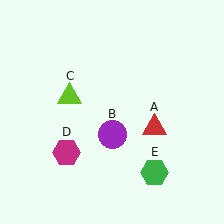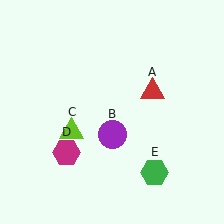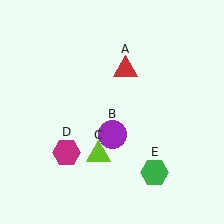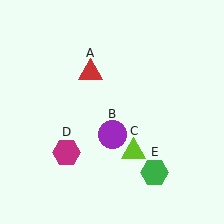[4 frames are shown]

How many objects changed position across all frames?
2 objects changed position: red triangle (object A), lime triangle (object C).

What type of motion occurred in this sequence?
The red triangle (object A), lime triangle (object C) rotated counterclockwise around the center of the scene.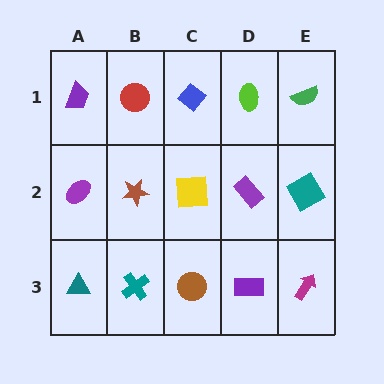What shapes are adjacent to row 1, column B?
A brown star (row 2, column B), a purple trapezoid (row 1, column A), a blue diamond (row 1, column C).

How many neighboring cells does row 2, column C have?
4.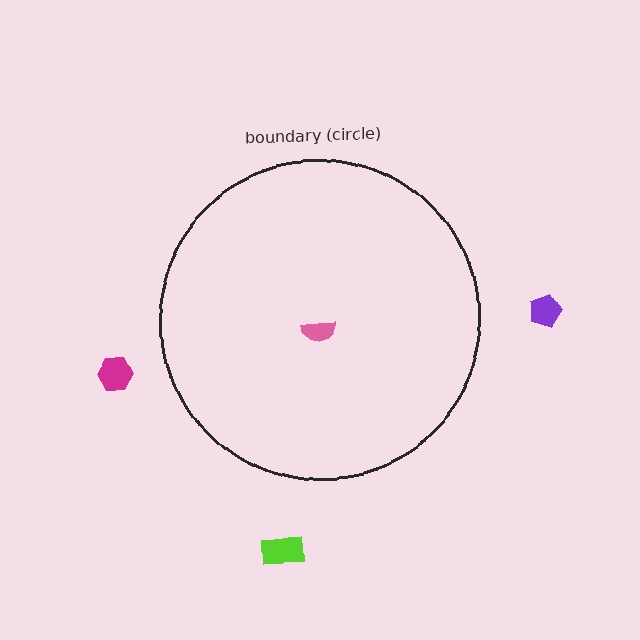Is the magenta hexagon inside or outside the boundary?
Outside.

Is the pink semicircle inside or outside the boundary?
Inside.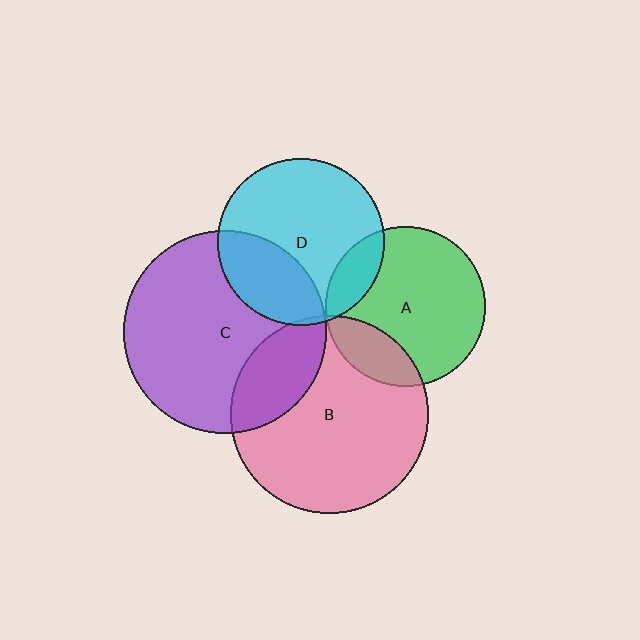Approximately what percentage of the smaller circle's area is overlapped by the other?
Approximately 20%.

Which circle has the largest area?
Circle C (purple).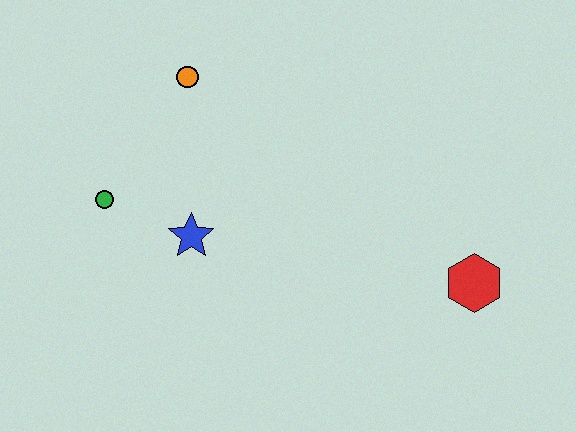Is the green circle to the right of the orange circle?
No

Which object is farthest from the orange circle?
The red hexagon is farthest from the orange circle.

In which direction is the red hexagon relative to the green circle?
The red hexagon is to the right of the green circle.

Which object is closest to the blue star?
The green circle is closest to the blue star.